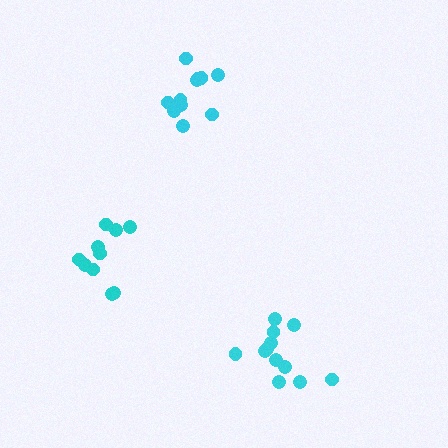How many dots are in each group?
Group 1: 10 dots, Group 2: 12 dots, Group 3: 11 dots (33 total).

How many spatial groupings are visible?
There are 3 spatial groupings.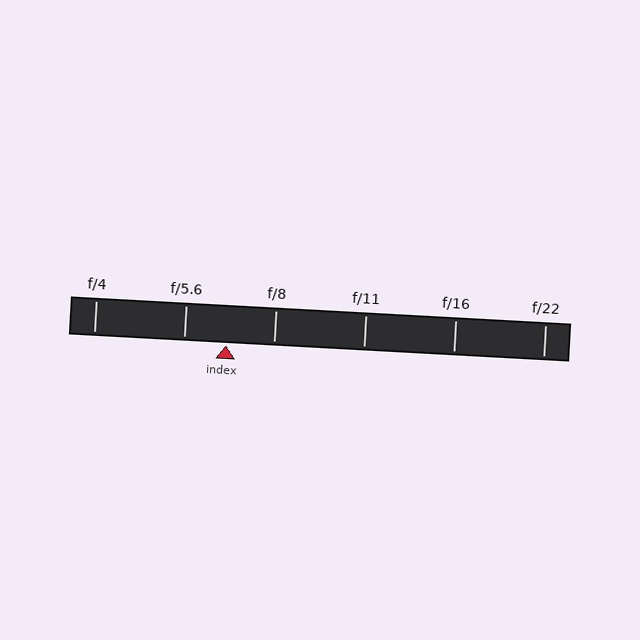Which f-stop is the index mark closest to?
The index mark is closest to f/5.6.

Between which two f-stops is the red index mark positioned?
The index mark is between f/5.6 and f/8.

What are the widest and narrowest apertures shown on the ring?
The widest aperture shown is f/4 and the narrowest is f/22.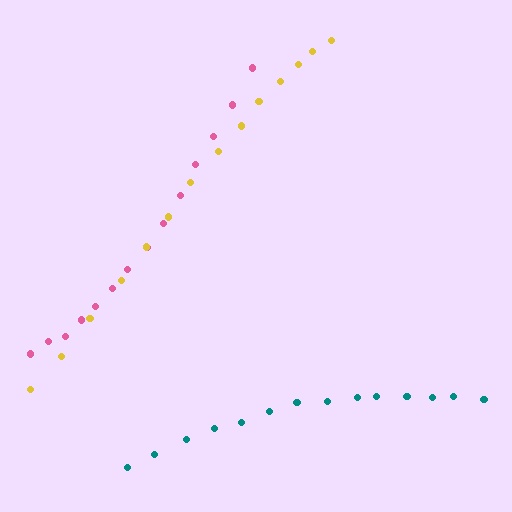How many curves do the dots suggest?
There are 3 distinct paths.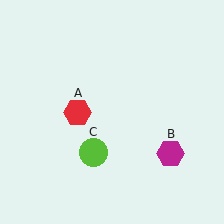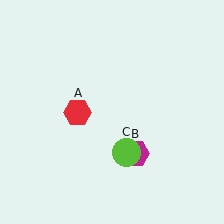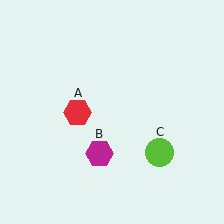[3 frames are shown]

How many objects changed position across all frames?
2 objects changed position: magenta hexagon (object B), lime circle (object C).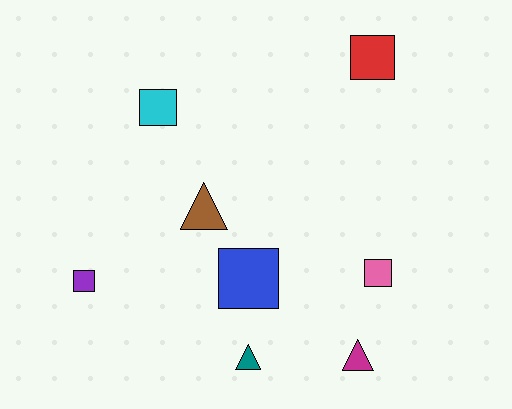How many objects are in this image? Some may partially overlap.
There are 8 objects.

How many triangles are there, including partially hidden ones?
There are 3 triangles.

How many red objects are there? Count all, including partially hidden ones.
There is 1 red object.